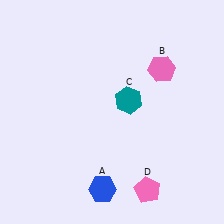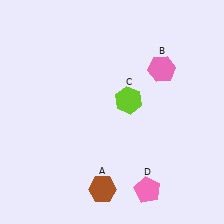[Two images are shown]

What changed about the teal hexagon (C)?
In Image 1, C is teal. In Image 2, it changed to lime.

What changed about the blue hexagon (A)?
In Image 1, A is blue. In Image 2, it changed to brown.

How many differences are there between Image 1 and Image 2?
There are 2 differences between the two images.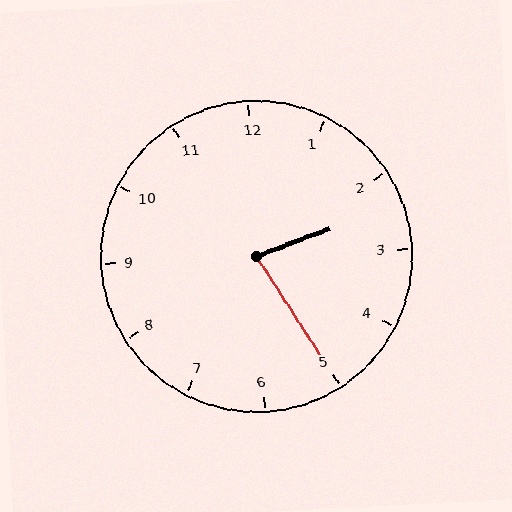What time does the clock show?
2:25.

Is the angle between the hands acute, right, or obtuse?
It is acute.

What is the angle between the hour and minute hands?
Approximately 78 degrees.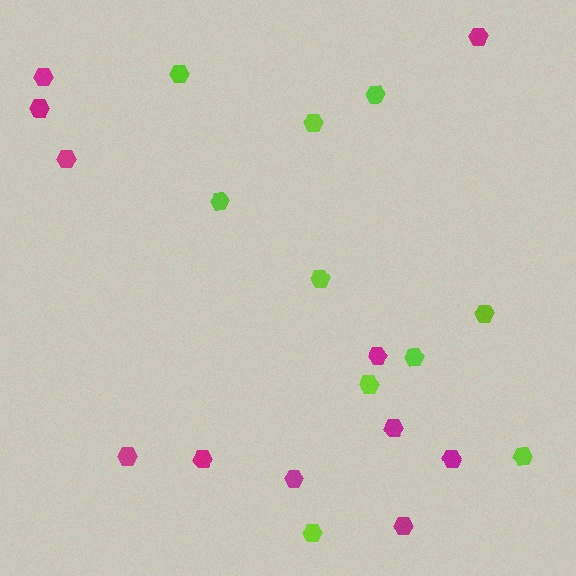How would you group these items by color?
There are 2 groups: one group of magenta hexagons (11) and one group of lime hexagons (10).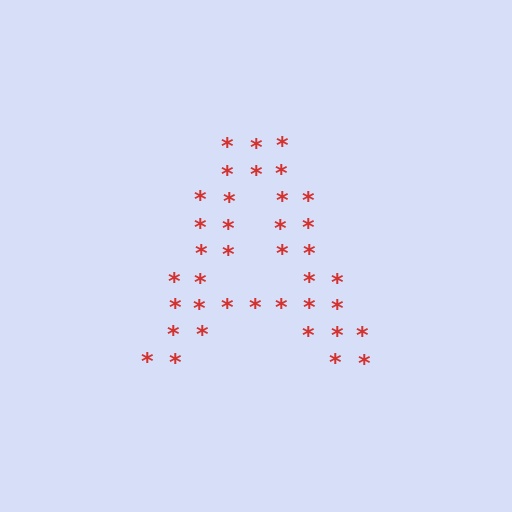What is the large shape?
The large shape is the letter A.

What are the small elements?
The small elements are asterisks.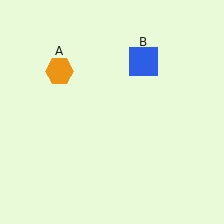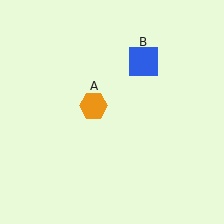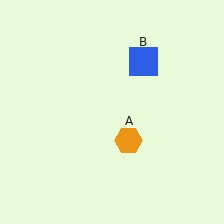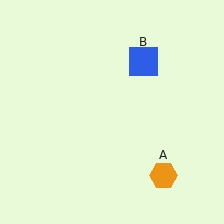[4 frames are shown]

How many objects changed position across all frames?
1 object changed position: orange hexagon (object A).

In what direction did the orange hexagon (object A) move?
The orange hexagon (object A) moved down and to the right.